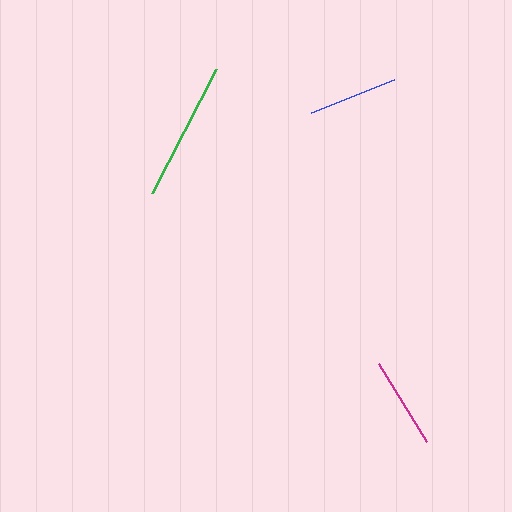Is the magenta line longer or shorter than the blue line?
The magenta line is longer than the blue line.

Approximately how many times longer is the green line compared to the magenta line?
The green line is approximately 1.5 times the length of the magenta line.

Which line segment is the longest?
The green line is the longest at approximately 139 pixels.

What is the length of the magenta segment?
The magenta segment is approximately 92 pixels long.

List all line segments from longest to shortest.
From longest to shortest: green, magenta, blue.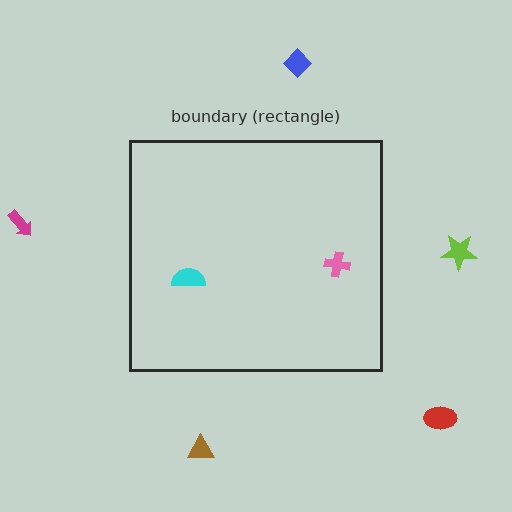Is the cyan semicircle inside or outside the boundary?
Inside.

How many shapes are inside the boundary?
2 inside, 5 outside.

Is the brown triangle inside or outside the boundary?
Outside.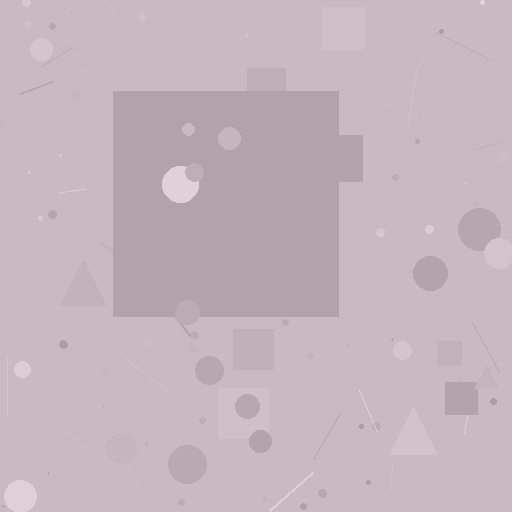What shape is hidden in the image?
A square is hidden in the image.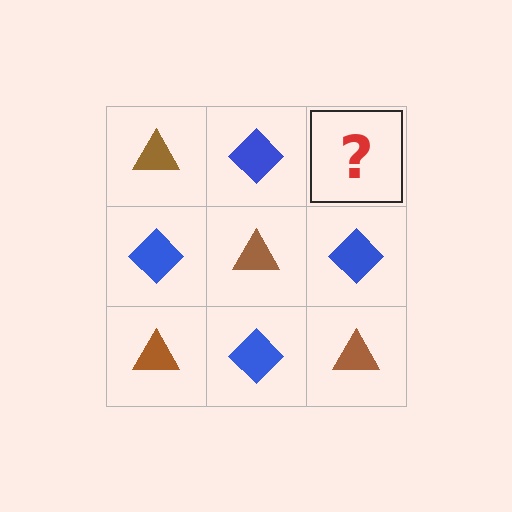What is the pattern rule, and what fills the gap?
The rule is that it alternates brown triangle and blue diamond in a checkerboard pattern. The gap should be filled with a brown triangle.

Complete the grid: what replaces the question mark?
The question mark should be replaced with a brown triangle.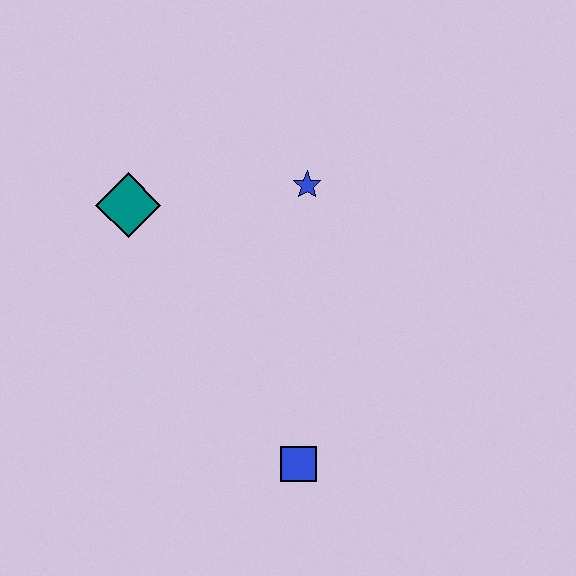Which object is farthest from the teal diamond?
The blue square is farthest from the teal diamond.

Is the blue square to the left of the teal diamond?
No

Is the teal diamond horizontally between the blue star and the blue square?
No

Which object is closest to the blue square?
The blue star is closest to the blue square.